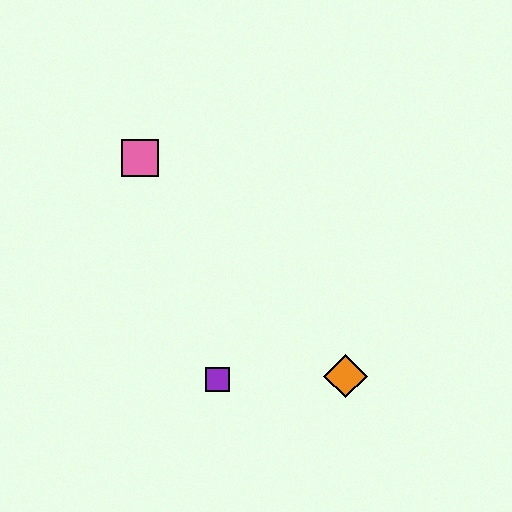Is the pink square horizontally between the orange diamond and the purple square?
No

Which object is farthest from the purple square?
The pink square is farthest from the purple square.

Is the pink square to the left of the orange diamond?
Yes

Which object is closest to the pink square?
The purple square is closest to the pink square.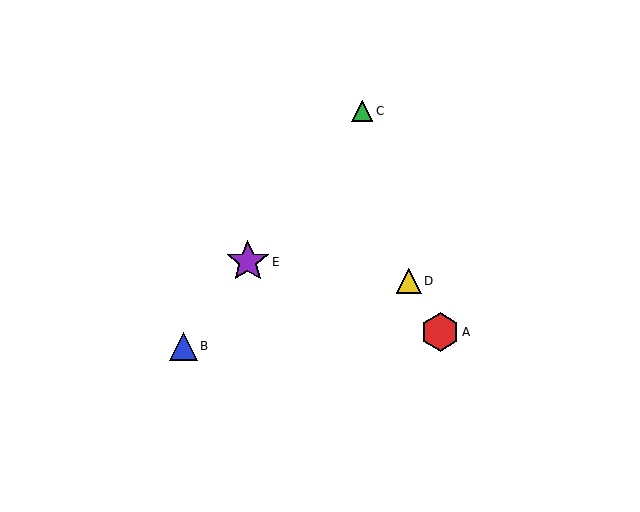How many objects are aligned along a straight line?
3 objects (B, C, E) are aligned along a straight line.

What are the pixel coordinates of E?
Object E is at (248, 262).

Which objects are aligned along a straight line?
Objects B, C, E are aligned along a straight line.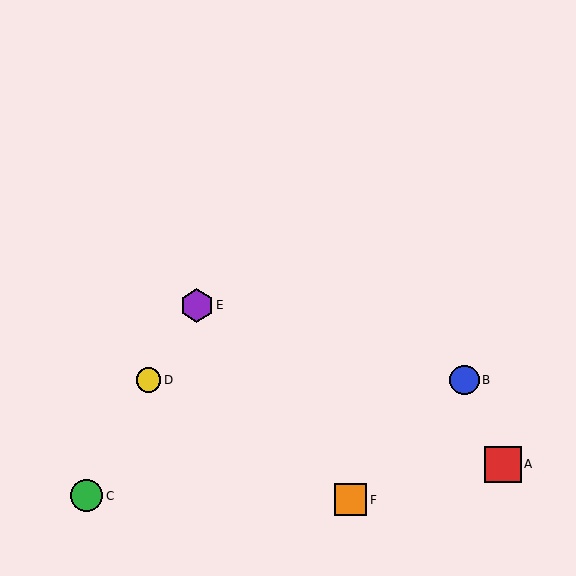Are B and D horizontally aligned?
Yes, both are at y≈380.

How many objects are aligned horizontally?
2 objects (B, D) are aligned horizontally.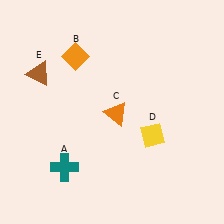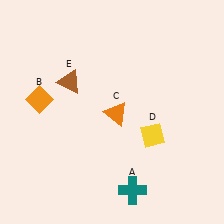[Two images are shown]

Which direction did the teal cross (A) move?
The teal cross (A) moved right.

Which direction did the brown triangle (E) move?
The brown triangle (E) moved right.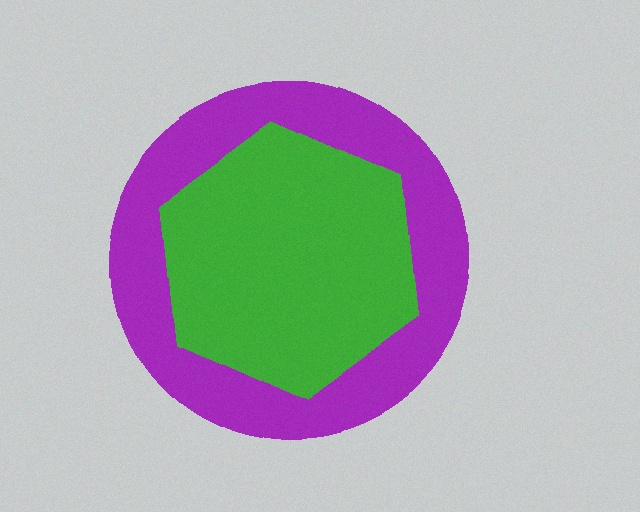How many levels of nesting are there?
2.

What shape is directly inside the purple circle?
The green hexagon.